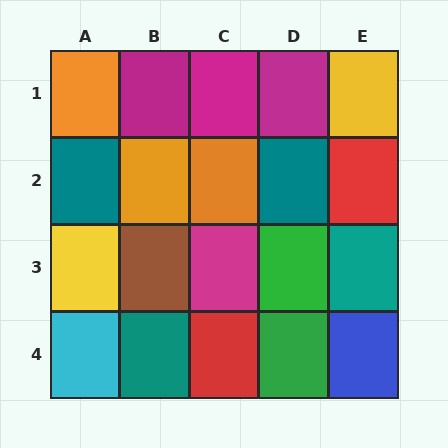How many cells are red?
2 cells are red.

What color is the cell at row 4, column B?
Teal.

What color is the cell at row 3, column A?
Yellow.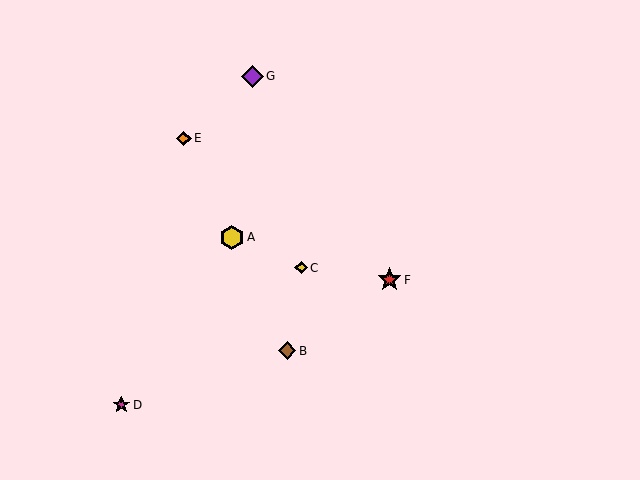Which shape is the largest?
The yellow hexagon (labeled A) is the largest.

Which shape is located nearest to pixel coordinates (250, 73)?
The purple diamond (labeled G) at (252, 76) is nearest to that location.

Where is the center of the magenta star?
The center of the magenta star is at (121, 405).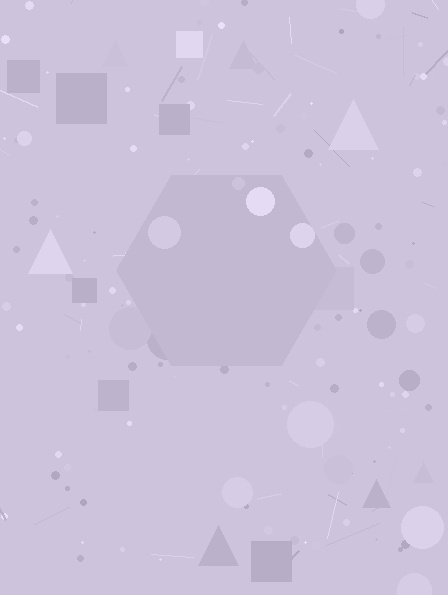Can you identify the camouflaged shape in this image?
The camouflaged shape is a hexagon.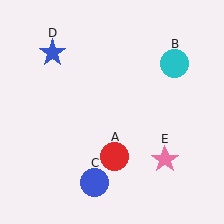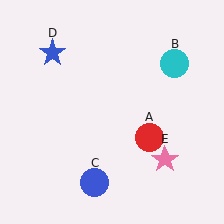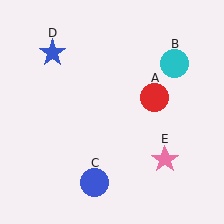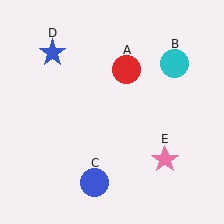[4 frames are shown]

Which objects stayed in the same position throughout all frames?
Cyan circle (object B) and blue circle (object C) and blue star (object D) and pink star (object E) remained stationary.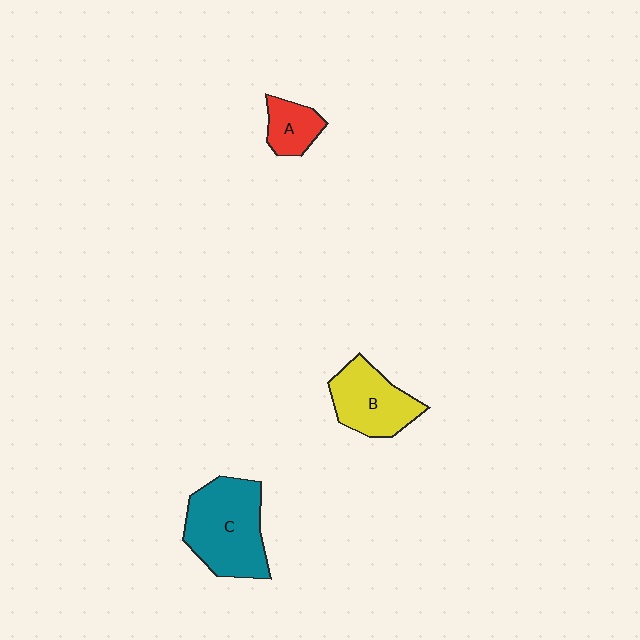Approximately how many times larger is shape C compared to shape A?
Approximately 2.6 times.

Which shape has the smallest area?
Shape A (red).